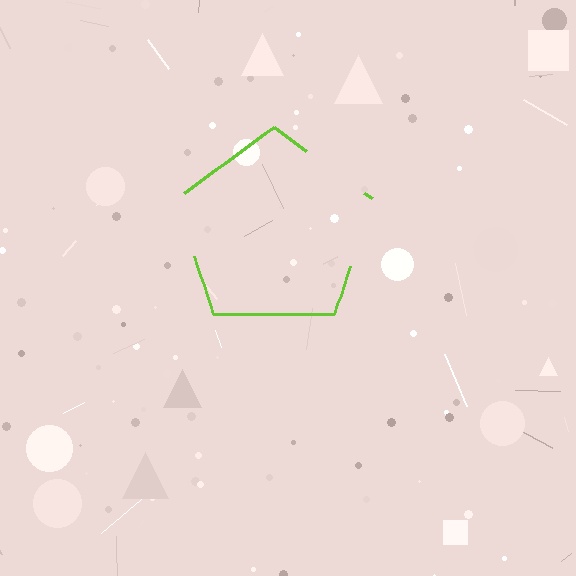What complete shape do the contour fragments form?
The contour fragments form a pentagon.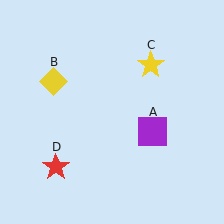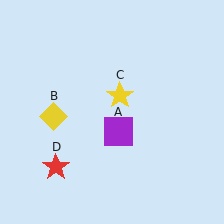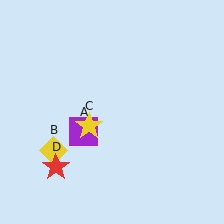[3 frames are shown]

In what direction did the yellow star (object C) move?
The yellow star (object C) moved down and to the left.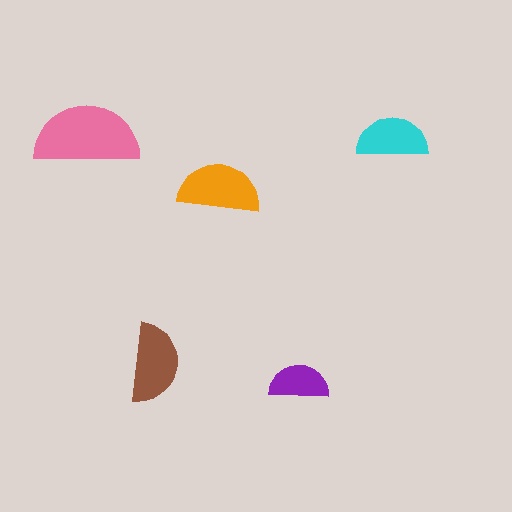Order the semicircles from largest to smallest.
the pink one, the orange one, the brown one, the cyan one, the purple one.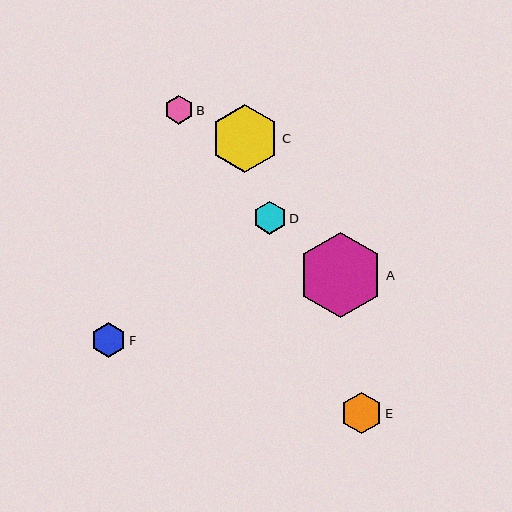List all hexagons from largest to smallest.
From largest to smallest: A, C, E, F, D, B.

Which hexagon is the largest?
Hexagon A is the largest with a size of approximately 85 pixels.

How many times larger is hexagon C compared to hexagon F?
Hexagon C is approximately 1.9 times the size of hexagon F.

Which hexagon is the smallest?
Hexagon B is the smallest with a size of approximately 29 pixels.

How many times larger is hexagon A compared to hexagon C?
Hexagon A is approximately 1.3 times the size of hexagon C.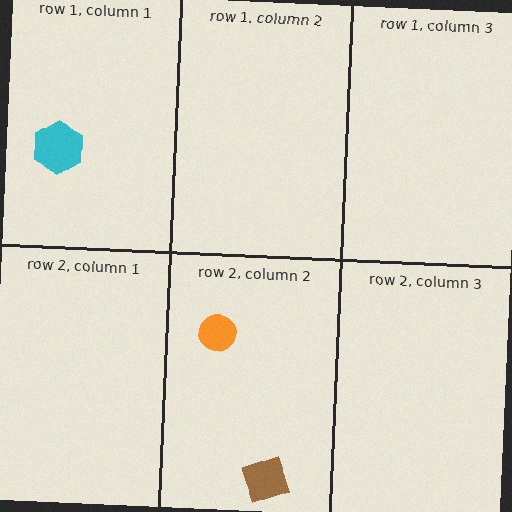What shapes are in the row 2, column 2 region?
The brown square, the orange circle.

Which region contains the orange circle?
The row 2, column 2 region.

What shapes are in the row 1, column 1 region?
The cyan hexagon.